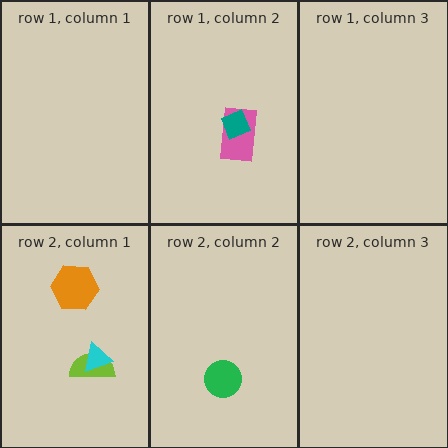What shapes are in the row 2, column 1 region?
The lime semicircle, the orange hexagon, the cyan triangle.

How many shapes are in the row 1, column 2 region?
2.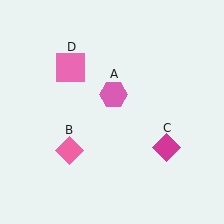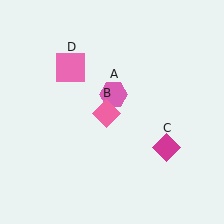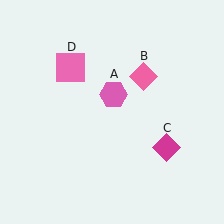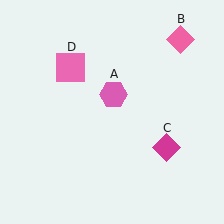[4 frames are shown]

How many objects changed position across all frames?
1 object changed position: pink diamond (object B).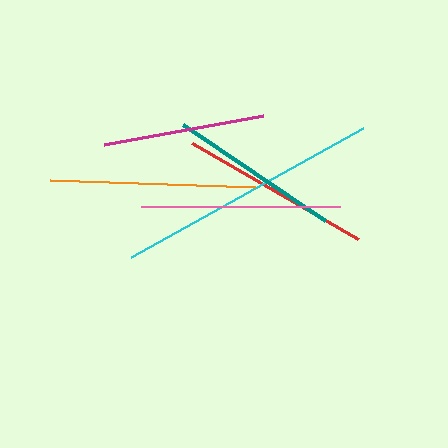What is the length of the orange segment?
The orange segment is approximately 205 pixels long.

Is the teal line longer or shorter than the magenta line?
The teal line is longer than the magenta line.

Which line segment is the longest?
The cyan line is the longest at approximately 266 pixels.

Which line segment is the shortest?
The magenta line is the shortest at approximately 161 pixels.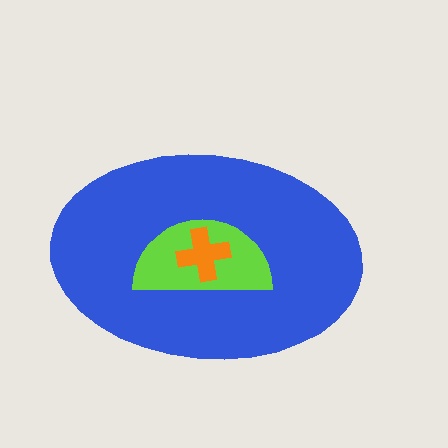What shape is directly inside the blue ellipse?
The lime semicircle.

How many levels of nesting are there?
3.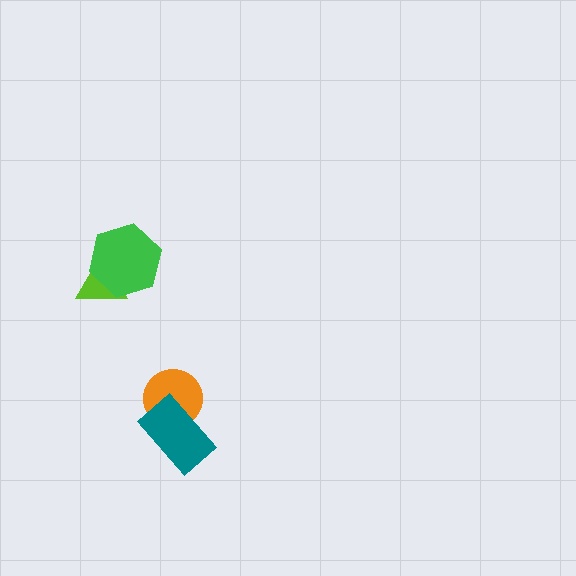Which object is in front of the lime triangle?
The green hexagon is in front of the lime triangle.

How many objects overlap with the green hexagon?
1 object overlaps with the green hexagon.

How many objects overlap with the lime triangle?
1 object overlaps with the lime triangle.